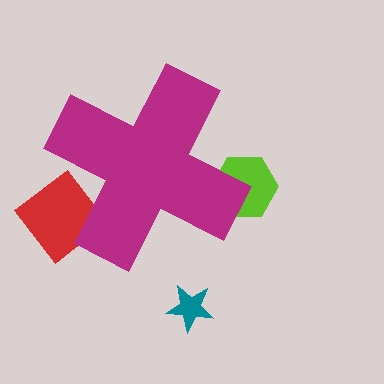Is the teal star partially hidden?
No, the teal star is fully visible.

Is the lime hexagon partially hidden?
Yes, the lime hexagon is partially hidden behind the magenta cross.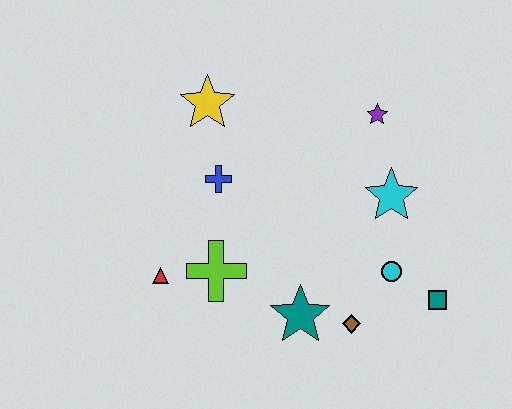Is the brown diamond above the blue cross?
No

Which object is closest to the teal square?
The cyan circle is closest to the teal square.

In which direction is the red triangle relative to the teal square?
The red triangle is to the left of the teal square.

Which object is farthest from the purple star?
The red triangle is farthest from the purple star.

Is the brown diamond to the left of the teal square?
Yes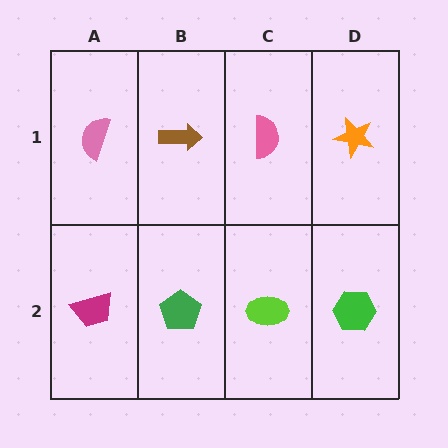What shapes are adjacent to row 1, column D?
A green hexagon (row 2, column D), a pink semicircle (row 1, column C).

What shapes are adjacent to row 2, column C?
A pink semicircle (row 1, column C), a green pentagon (row 2, column B), a green hexagon (row 2, column D).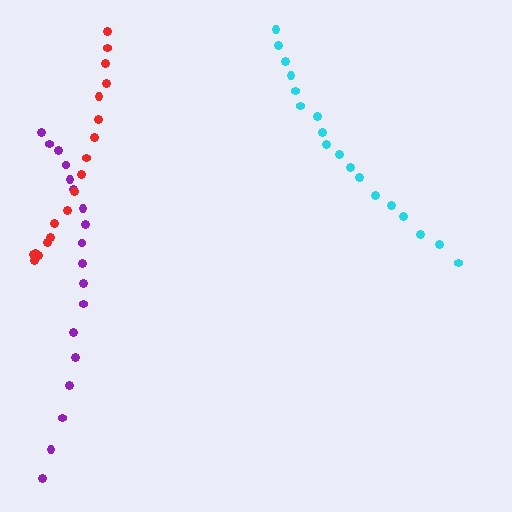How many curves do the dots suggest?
There are 3 distinct paths.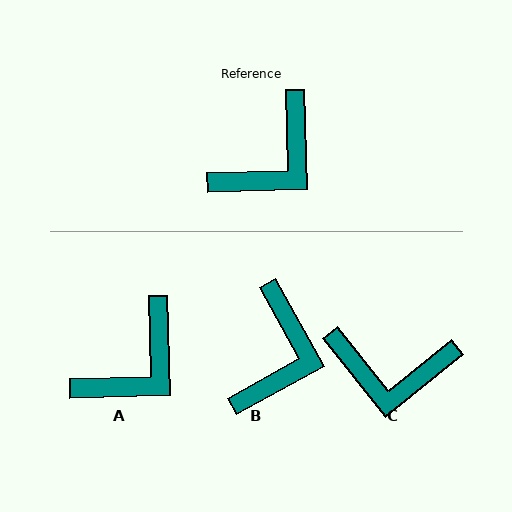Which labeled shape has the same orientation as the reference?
A.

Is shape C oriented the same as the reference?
No, it is off by about 53 degrees.